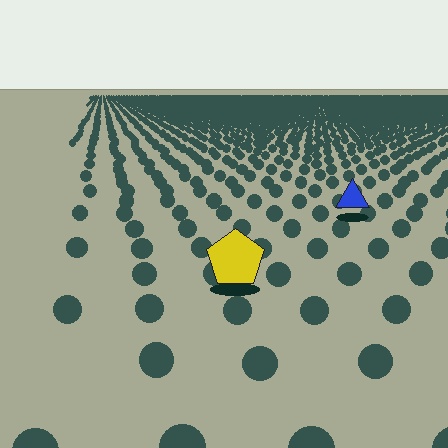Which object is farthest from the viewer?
The blue triangle is farthest from the viewer. It appears smaller and the ground texture around it is denser.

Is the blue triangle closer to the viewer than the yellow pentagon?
No. The yellow pentagon is closer — you can tell from the texture gradient: the ground texture is coarser near it.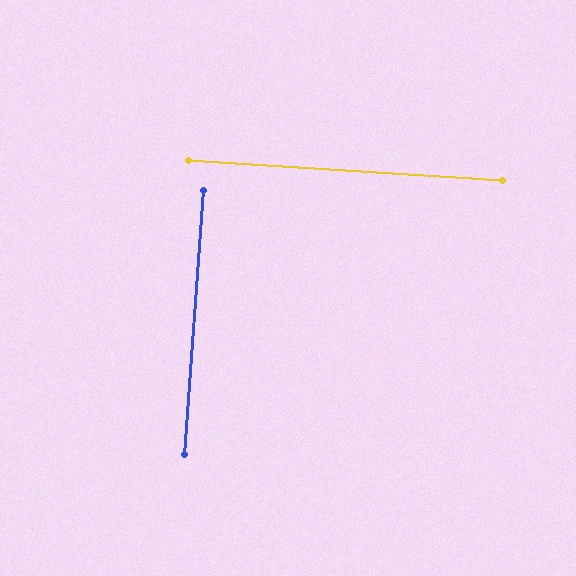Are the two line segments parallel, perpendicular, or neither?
Perpendicular — they meet at approximately 90°.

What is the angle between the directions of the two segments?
Approximately 90 degrees.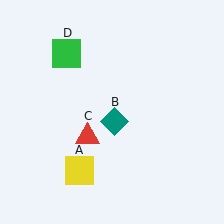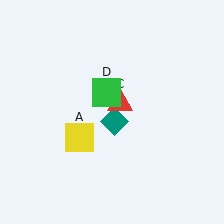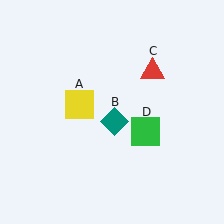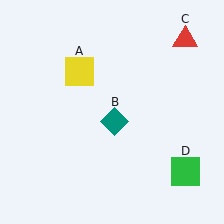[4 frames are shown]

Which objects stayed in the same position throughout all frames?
Teal diamond (object B) remained stationary.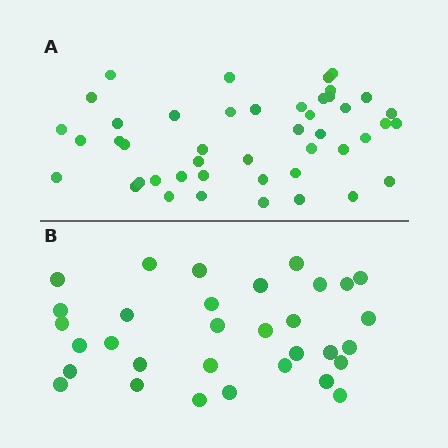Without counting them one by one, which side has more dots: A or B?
Region A (the top region) has more dots.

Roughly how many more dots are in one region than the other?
Region A has approximately 15 more dots than region B.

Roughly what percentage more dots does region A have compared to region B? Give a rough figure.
About 40% more.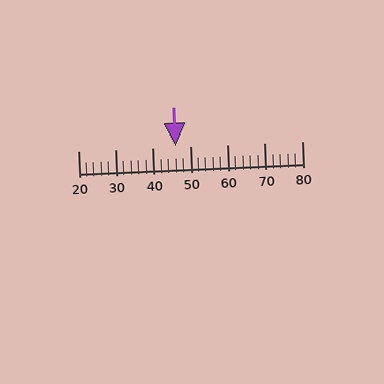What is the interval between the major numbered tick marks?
The major tick marks are spaced 10 units apart.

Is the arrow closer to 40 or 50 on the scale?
The arrow is closer to 50.